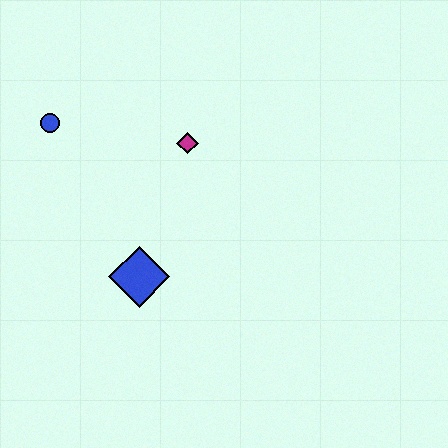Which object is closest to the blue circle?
The magenta diamond is closest to the blue circle.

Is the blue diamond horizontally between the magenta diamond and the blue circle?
Yes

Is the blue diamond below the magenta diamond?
Yes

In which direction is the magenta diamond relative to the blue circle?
The magenta diamond is to the right of the blue circle.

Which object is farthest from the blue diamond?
The blue circle is farthest from the blue diamond.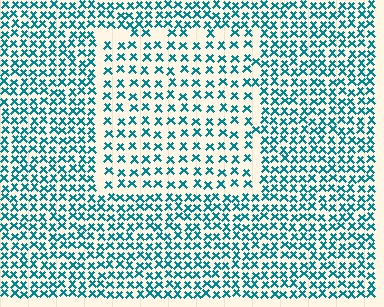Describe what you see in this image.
The image contains small teal elements arranged at two different densities. A rectangle-shaped region is visible where the elements are less densely packed than the surrounding area.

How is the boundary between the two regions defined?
The boundary is defined by a change in element density (approximately 1.7x ratio). All elements are the same color, size, and shape.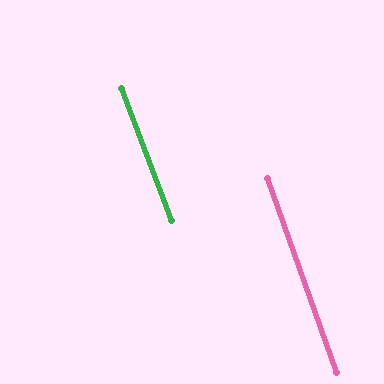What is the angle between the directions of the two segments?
Approximately 1 degree.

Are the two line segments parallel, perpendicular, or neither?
Parallel — their directions differ by only 1.1°.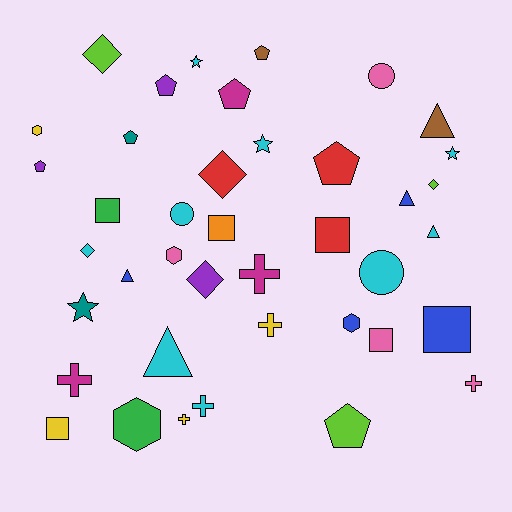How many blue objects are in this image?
There are 4 blue objects.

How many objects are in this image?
There are 40 objects.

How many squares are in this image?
There are 6 squares.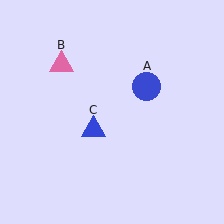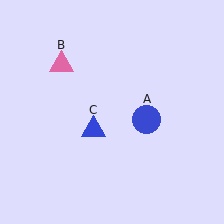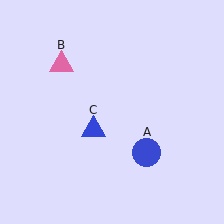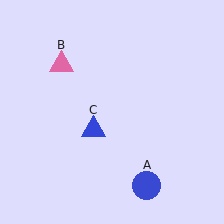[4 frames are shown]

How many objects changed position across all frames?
1 object changed position: blue circle (object A).